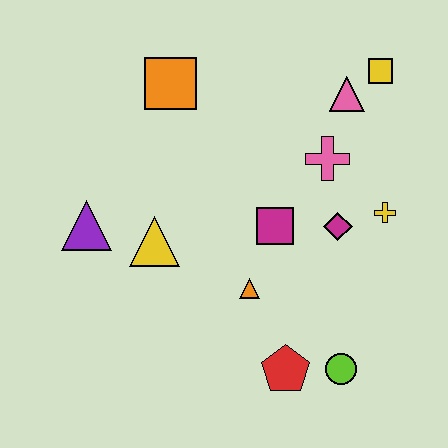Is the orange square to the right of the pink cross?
No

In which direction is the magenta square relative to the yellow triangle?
The magenta square is to the right of the yellow triangle.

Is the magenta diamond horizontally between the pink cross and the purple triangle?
No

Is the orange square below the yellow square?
Yes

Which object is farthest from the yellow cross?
The purple triangle is farthest from the yellow cross.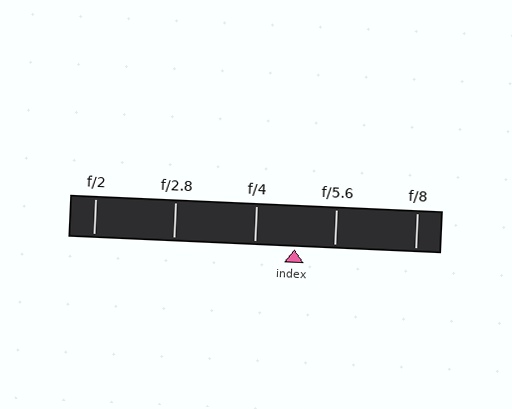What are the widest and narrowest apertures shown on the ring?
The widest aperture shown is f/2 and the narrowest is f/8.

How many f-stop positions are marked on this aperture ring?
There are 5 f-stop positions marked.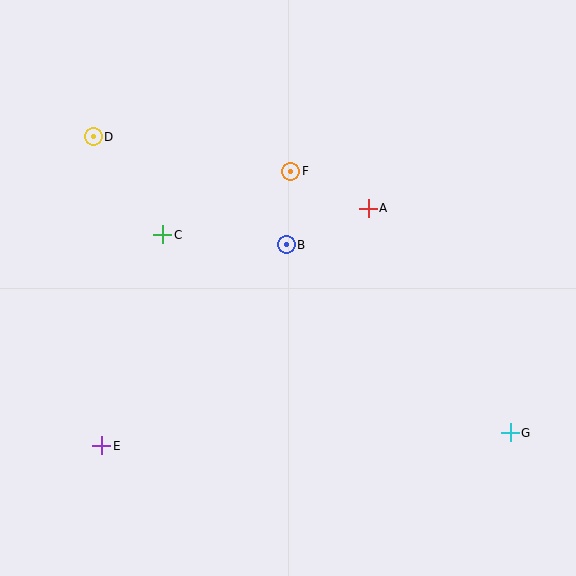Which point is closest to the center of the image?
Point B at (286, 245) is closest to the center.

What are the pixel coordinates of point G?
Point G is at (510, 433).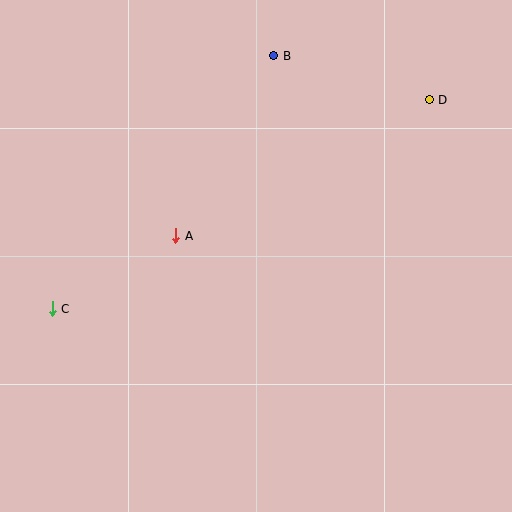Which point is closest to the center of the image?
Point A at (176, 236) is closest to the center.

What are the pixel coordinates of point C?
Point C is at (52, 309).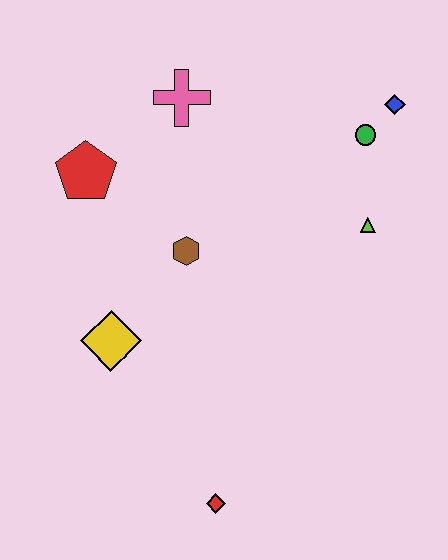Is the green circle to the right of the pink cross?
Yes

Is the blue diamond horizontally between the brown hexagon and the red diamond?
No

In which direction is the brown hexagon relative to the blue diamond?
The brown hexagon is to the left of the blue diamond.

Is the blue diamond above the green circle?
Yes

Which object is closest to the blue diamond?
The green circle is closest to the blue diamond.